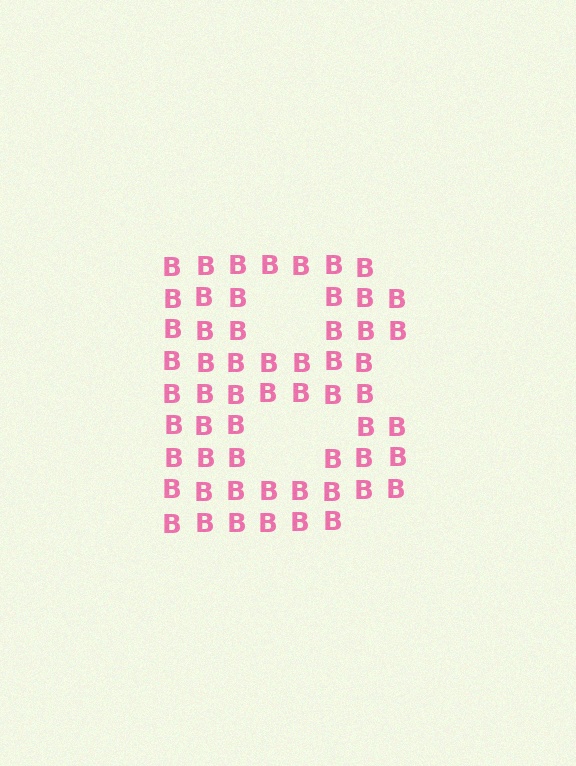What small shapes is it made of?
It is made of small letter B's.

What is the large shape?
The large shape is the letter B.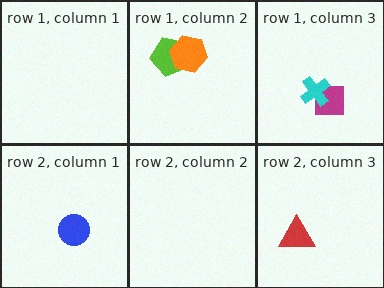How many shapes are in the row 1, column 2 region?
2.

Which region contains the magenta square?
The row 1, column 3 region.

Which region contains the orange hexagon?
The row 1, column 2 region.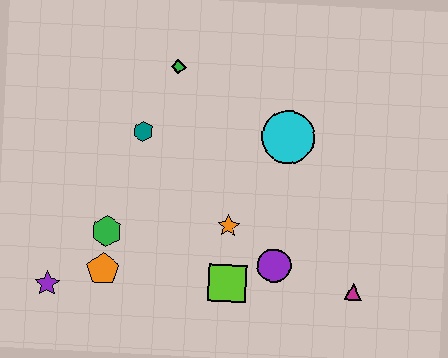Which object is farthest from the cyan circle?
The purple star is farthest from the cyan circle.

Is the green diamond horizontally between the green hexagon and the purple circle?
Yes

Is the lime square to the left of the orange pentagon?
No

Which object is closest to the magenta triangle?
The purple circle is closest to the magenta triangle.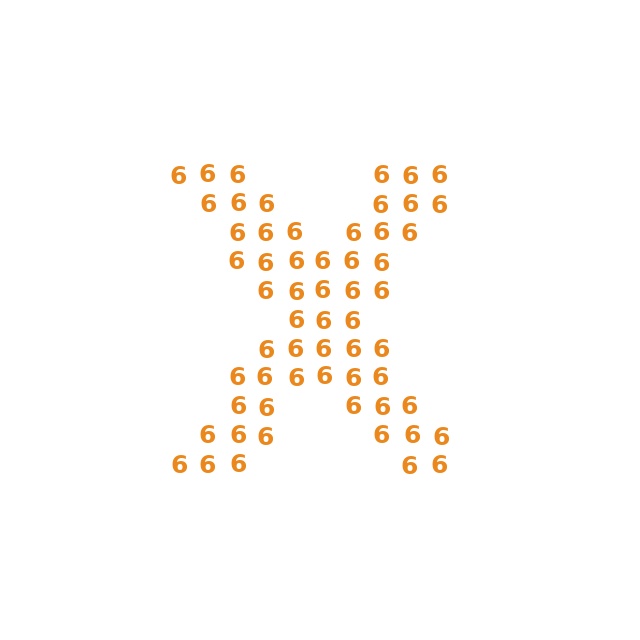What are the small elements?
The small elements are digit 6's.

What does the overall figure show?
The overall figure shows the letter X.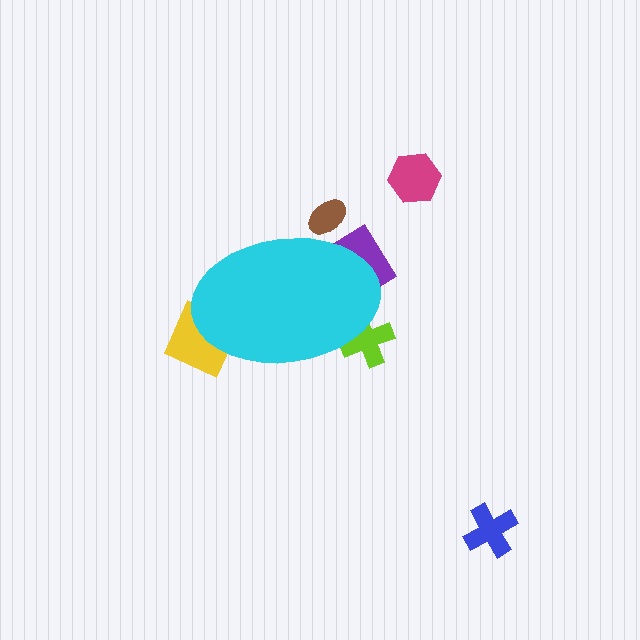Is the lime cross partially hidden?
Yes, the lime cross is partially hidden behind the cyan ellipse.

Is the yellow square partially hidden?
Yes, the yellow square is partially hidden behind the cyan ellipse.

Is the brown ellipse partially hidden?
Yes, the brown ellipse is partially hidden behind the cyan ellipse.